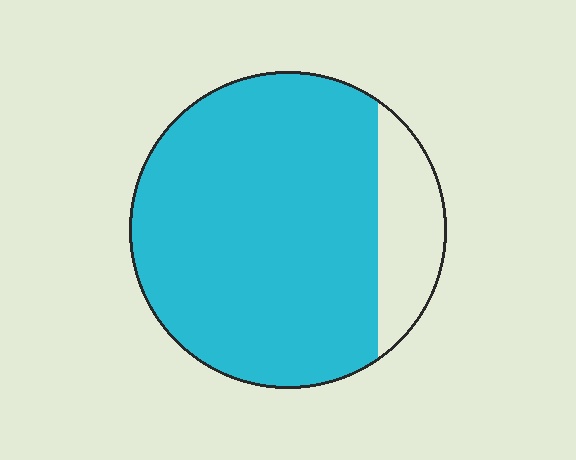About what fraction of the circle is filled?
About five sixths (5/6).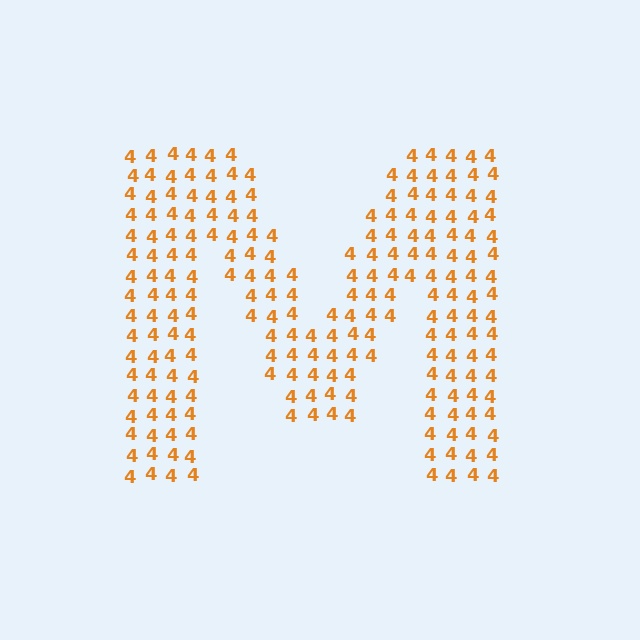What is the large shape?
The large shape is the letter M.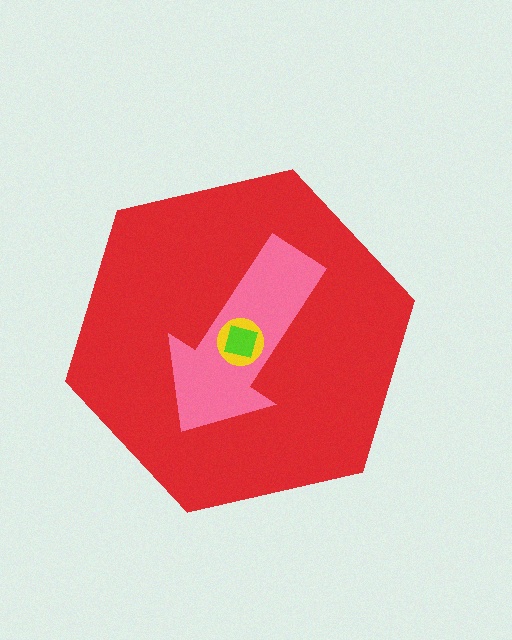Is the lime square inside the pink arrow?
Yes.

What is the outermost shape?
The red hexagon.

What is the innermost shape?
The lime square.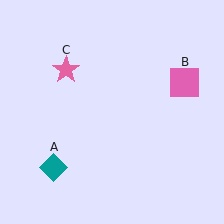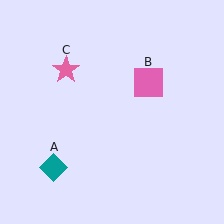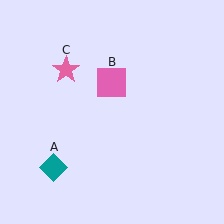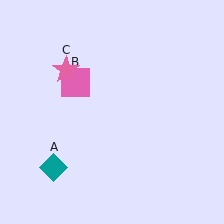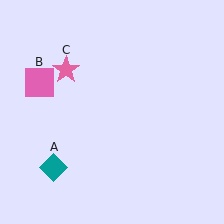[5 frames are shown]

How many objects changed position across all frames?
1 object changed position: pink square (object B).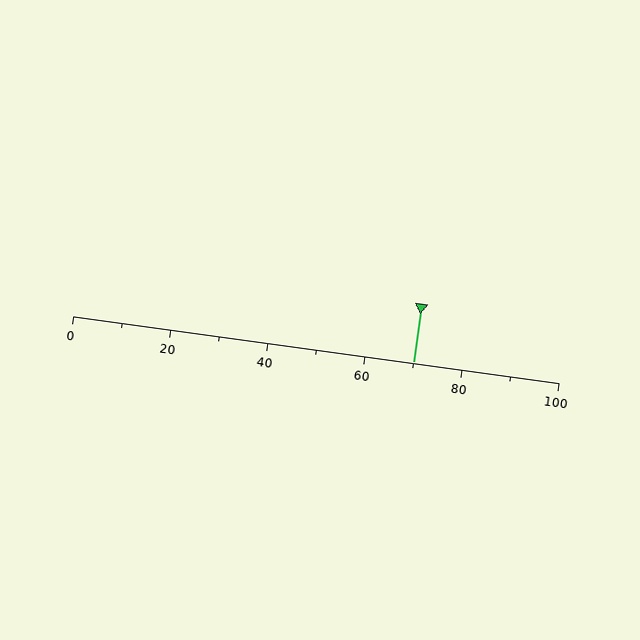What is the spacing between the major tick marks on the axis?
The major ticks are spaced 20 apart.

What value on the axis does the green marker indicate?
The marker indicates approximately 70.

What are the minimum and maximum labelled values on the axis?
The axis runs from 0 to 100.